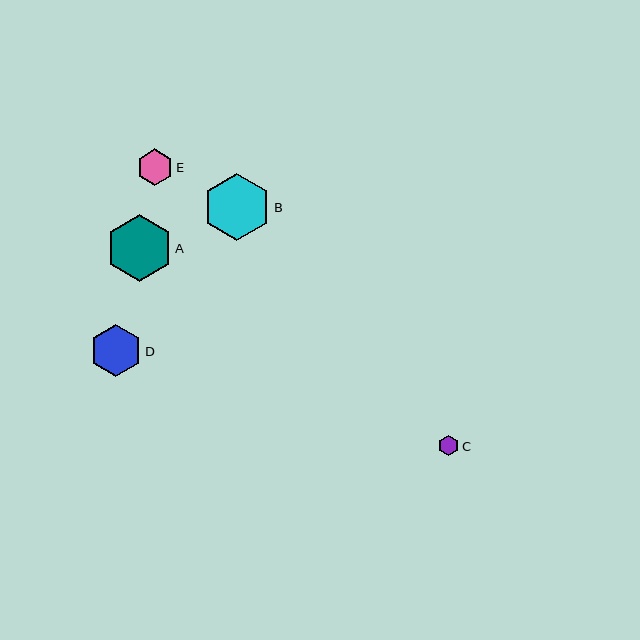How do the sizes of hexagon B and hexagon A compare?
Hexagon B and hexagon A are approximately the same size.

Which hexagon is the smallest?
Hexagon C is the smallest with a size of approximately 20 pixels.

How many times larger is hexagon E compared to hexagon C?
Hexagon E is approximately 1.8 times the size of hexagon C.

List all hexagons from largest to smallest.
From largest to smallest: B, A, D, E, C.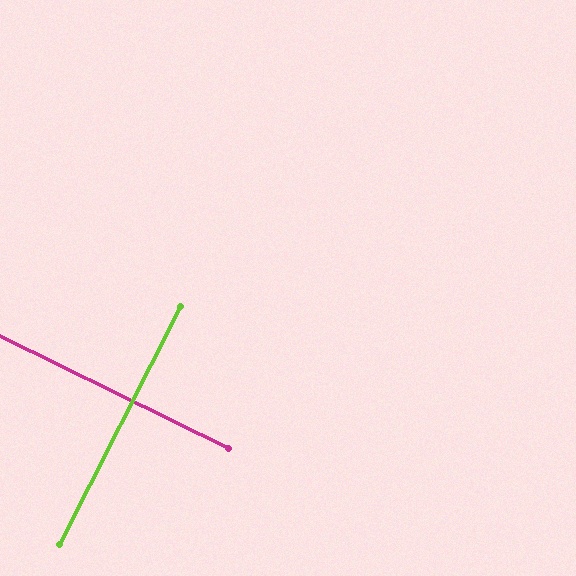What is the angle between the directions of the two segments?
Approximately 89 degrees.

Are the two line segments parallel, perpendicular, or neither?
Perpendicular — they meet at approximately 89°.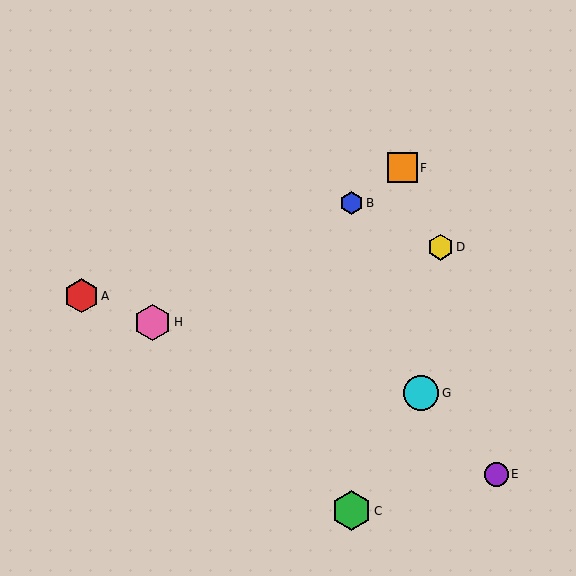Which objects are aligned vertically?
Objects B, C are aligned vertically.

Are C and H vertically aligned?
No, C is at x≈352 and H is at x≈153.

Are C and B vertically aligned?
Yes, both are at x≈352.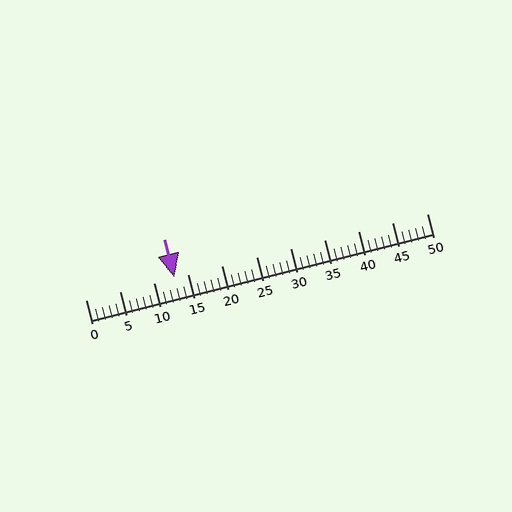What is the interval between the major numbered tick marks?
The major tick marks are spaced 5 units apart.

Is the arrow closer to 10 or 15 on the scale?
The arrow is closer to 15.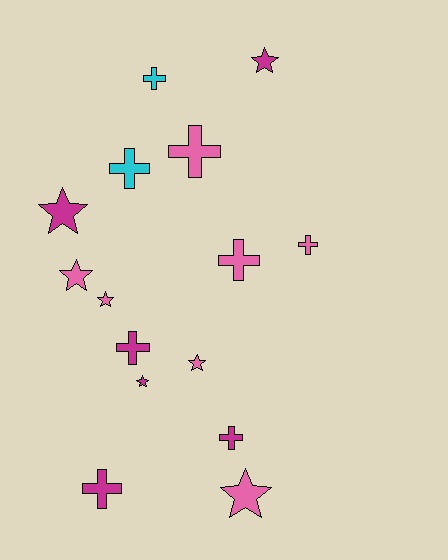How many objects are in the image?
There are 15 objects.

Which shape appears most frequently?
Cross, with 8 objects.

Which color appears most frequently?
Pink, with 7 objects.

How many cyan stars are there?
There are no cyan stars.